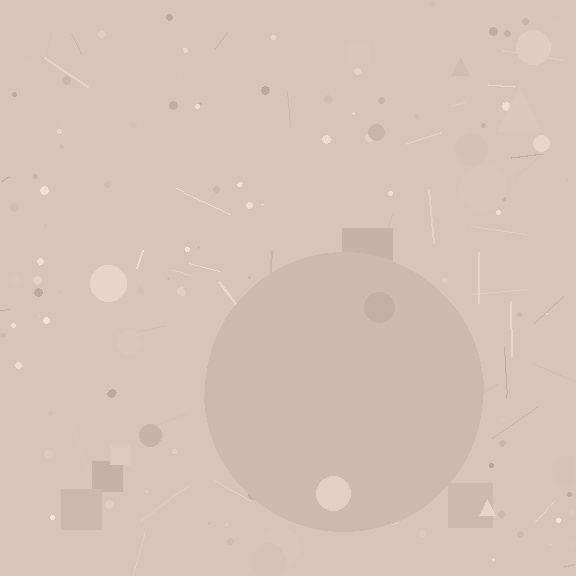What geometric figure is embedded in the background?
A circle is embedded in the background.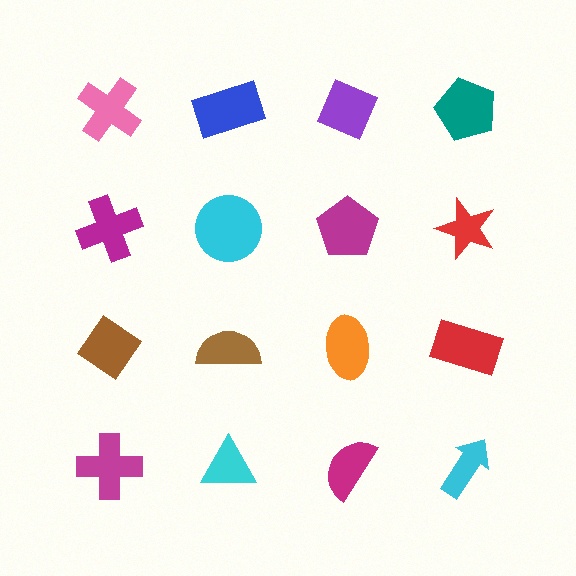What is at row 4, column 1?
A magenta cross.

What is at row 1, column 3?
A purple diamond.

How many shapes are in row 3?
4 shapes.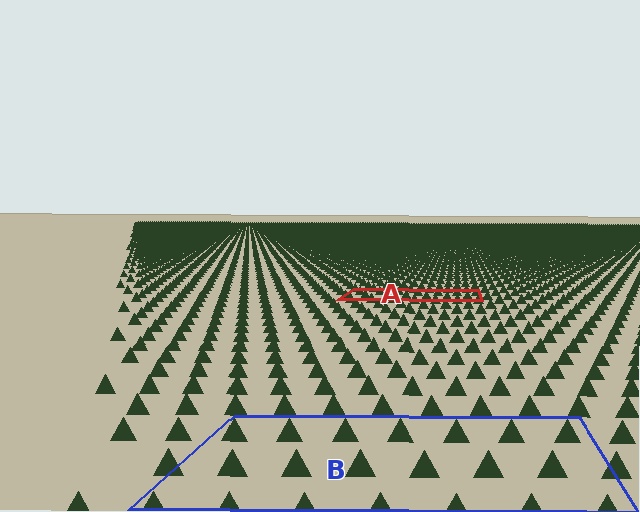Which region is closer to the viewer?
Region B is closer. The texture elements there are larger and more spread out.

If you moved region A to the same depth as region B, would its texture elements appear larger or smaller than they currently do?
They would appear larger. At a closer depth, the same texture elements are projected at a bigger on-screen size.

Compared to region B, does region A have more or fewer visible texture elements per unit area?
Region A has more texture elements per unit area — they are packed more densely because it is farther away.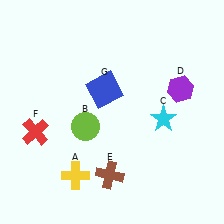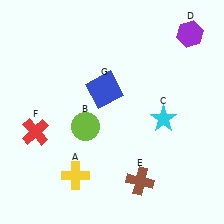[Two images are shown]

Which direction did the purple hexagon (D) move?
The purple hexagon (D) moved up.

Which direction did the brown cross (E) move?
The brown cross (E) moved right.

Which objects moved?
The objects that moved are: the purple hexagon (D), the brown cross (E).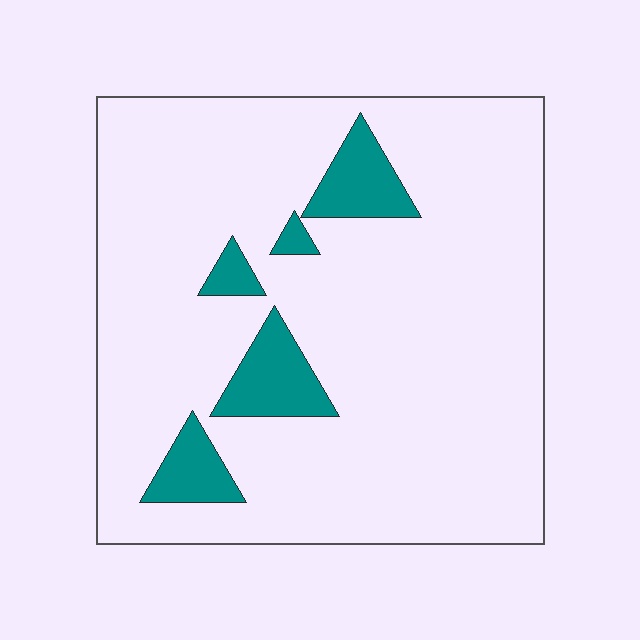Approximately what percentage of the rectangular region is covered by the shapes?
Approximately 10%.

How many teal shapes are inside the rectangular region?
5.